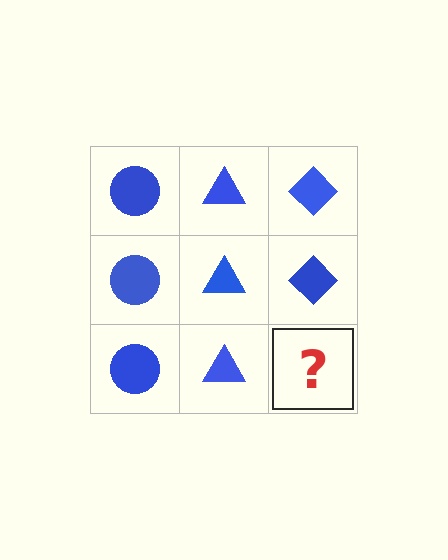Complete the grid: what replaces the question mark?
The question mark should be replaced with a blue diamond.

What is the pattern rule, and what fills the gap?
The rule is that each column has a consistent shape. The gap should be filled with a blue diamond.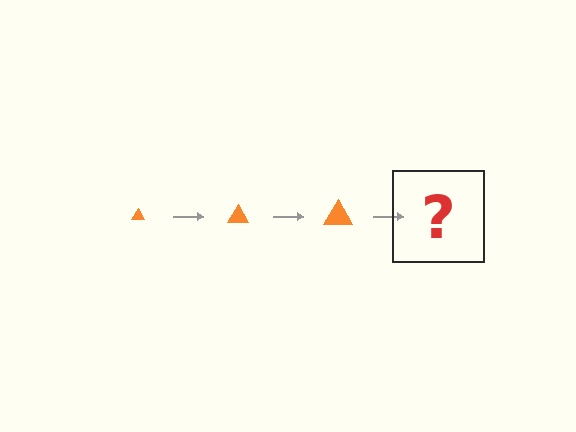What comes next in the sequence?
The next element should be an orange triangle, larger than the previous one.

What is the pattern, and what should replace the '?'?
The pattern is that the triangle gets progressively larger each step. The '?' should be an orange triangle, larger than the previous one.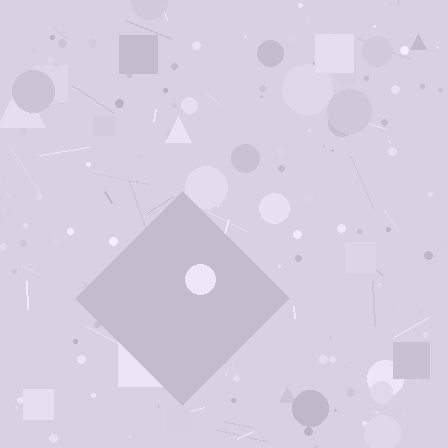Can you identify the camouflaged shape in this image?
The camouflaged shape is a diamond.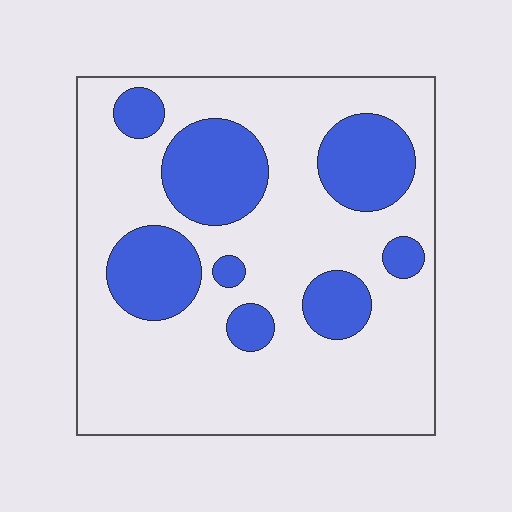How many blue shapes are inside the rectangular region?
8.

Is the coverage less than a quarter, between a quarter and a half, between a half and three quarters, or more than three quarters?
Between a quarter and a half.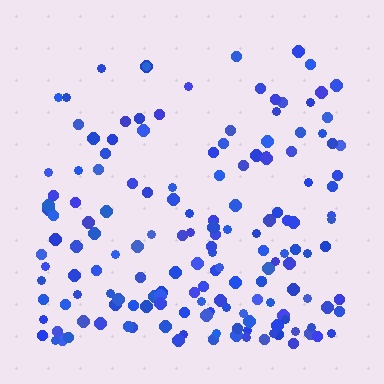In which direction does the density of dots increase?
From top to bottom, with the bottom side densest.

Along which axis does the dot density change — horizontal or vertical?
Vertical.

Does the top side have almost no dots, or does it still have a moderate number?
Still a moderate number, just noticeably fewer than the bottom.